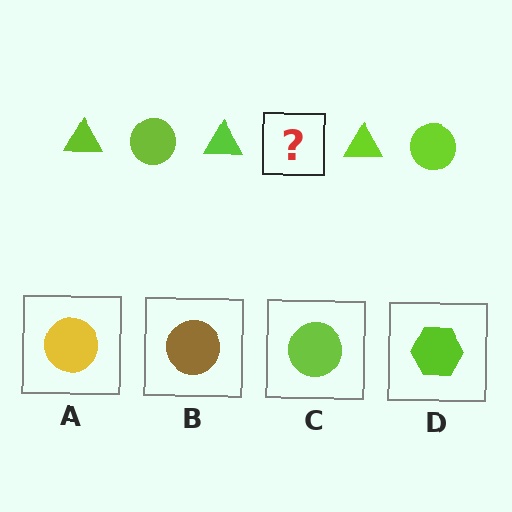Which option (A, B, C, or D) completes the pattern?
C.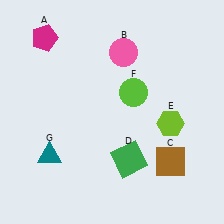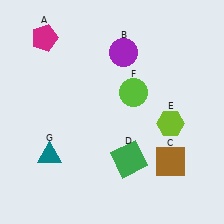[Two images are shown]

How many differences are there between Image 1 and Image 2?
There is 1 difference between the two images.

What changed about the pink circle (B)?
In Image 1, B is pink. In Image 2, it changed to purple.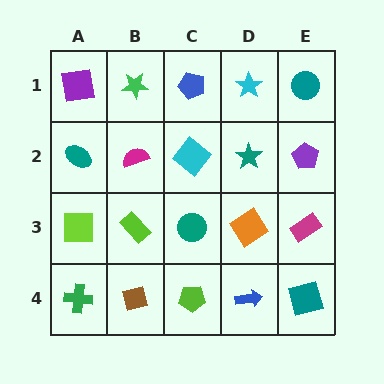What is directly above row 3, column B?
A magenta semicircle.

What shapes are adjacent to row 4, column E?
A magenta rectangle (row 3, column E), a blue arrow (row 4, column D).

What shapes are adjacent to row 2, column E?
A teal circle (row 1, column E), a magenta rectangle (row 3, column E), a teal star (row 2, column D).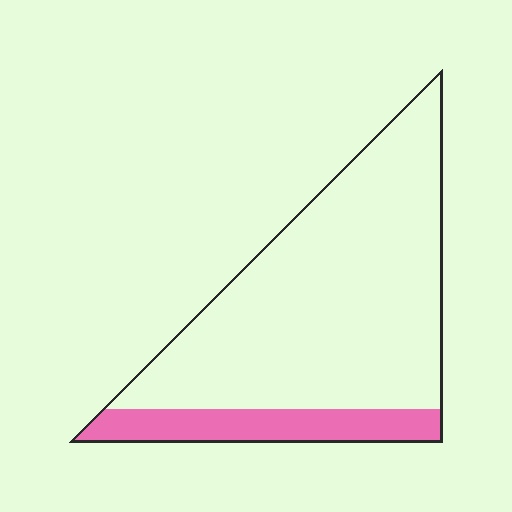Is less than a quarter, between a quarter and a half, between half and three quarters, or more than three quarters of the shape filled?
Less than a quarter.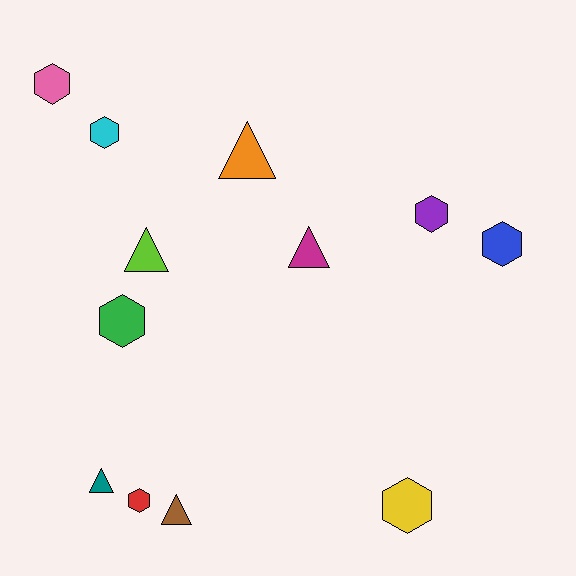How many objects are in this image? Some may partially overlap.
There are 12 objects.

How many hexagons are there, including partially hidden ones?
There are 7 hexagons.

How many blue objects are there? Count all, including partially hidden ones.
There is 1 blue object.